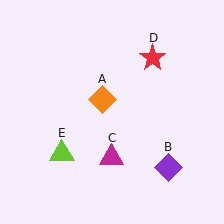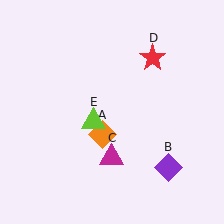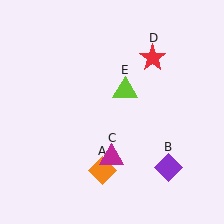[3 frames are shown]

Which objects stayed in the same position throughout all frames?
Purple diamond (object B) and magenta triangle (object C) and red star (object D) remained stationary.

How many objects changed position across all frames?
2 objects changed position: orange diamond (object A), lime triangle (object E).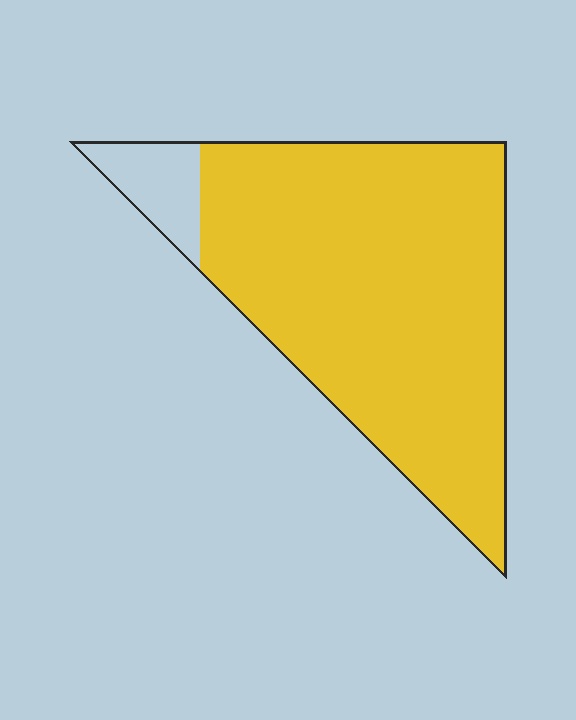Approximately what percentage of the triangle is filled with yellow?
Approximately 90%.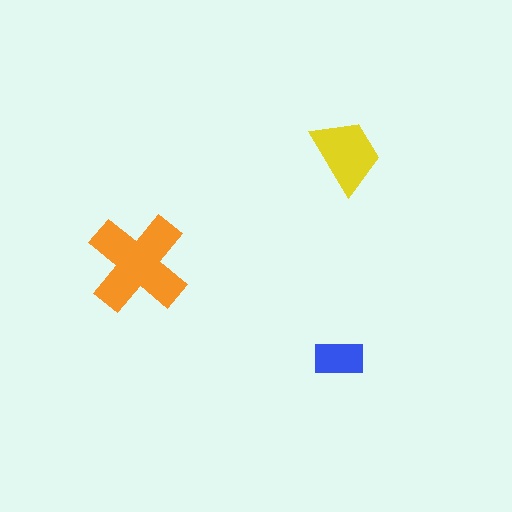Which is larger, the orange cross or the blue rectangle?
The orange cross.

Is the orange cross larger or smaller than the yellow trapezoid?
Larger.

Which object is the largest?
The orange cross.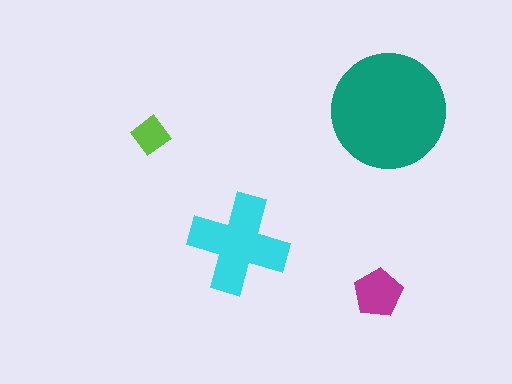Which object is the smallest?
The lime diamond.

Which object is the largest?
The teal circle.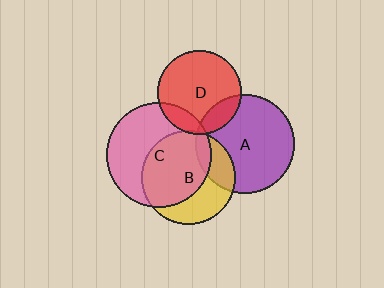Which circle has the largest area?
Circle C (pink).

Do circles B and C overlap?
Yes.